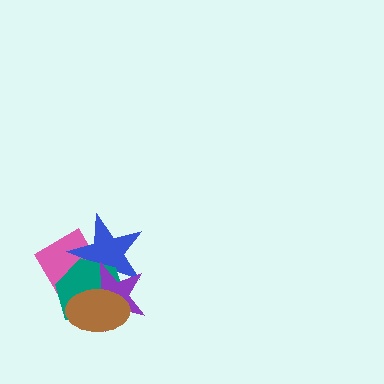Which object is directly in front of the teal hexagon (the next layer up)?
The purple star is directly in front of the teal hexagon.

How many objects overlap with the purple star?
4 objects overlap with the purple star.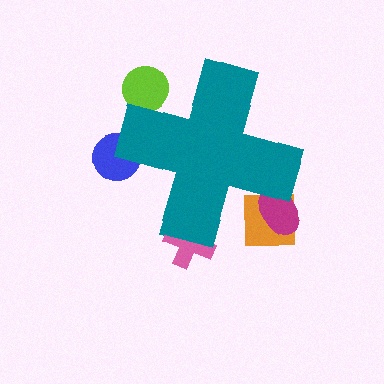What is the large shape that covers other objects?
A teal cross.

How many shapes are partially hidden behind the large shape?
5 shapes are partially hidden.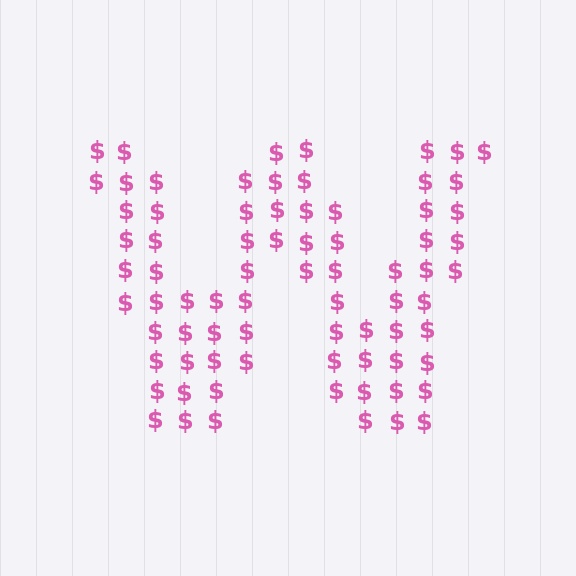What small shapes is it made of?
It is made of small dollar signs.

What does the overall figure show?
The overall figure shows the letter W.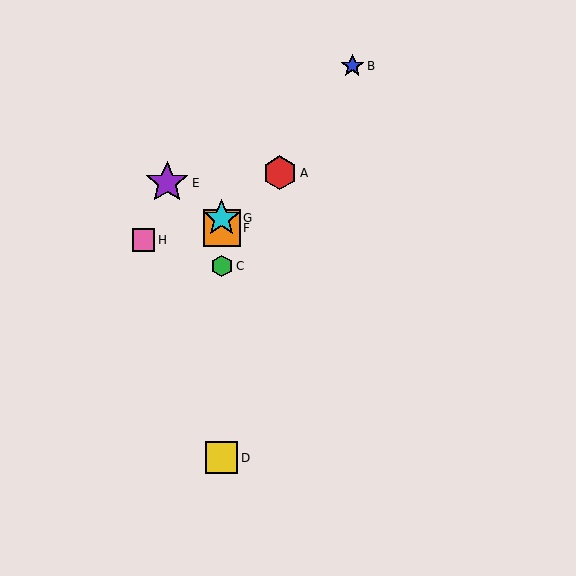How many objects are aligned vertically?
4 objects (C, D, F, G) are aligned vertically.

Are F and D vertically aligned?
Yes, both are at x≈222.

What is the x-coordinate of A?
Object A is at x≈280.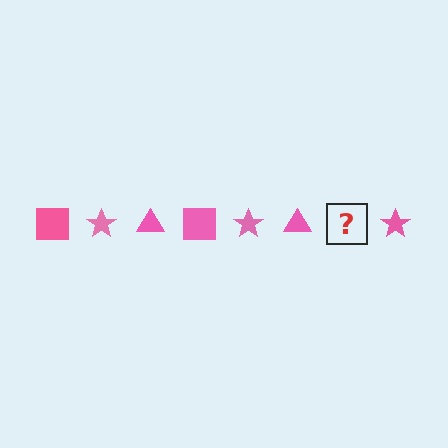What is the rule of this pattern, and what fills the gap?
The rule is that the pattern cycles through square, star, triangle shapes in pink. The gap should be filled with a pink square.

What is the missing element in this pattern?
The missing element is a pink square.